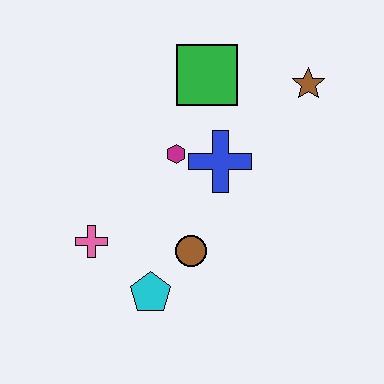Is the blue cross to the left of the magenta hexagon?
No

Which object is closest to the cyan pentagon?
The brown circle is closest to the cyan pentagon.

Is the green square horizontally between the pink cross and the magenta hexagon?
No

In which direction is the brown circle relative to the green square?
The brown circle is below the green square.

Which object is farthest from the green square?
The cyan pentagon is farthest from the green square.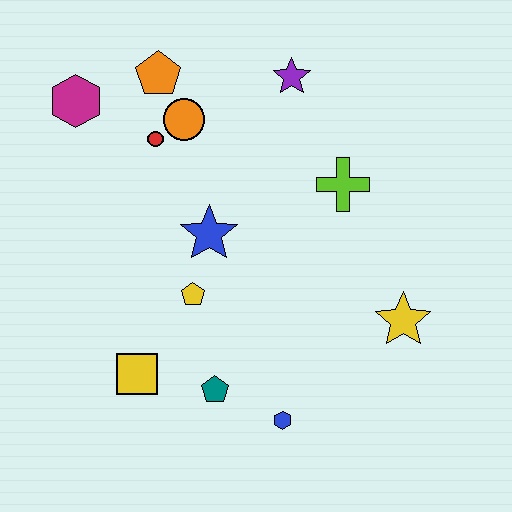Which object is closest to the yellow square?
The teal pentagon is closest to the yellow square.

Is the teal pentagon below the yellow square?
Yes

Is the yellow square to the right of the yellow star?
No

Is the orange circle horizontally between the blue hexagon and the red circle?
Yes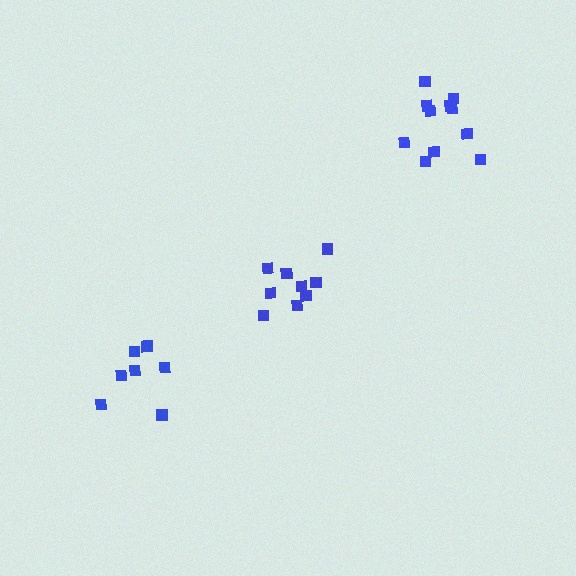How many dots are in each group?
Group 1: 7 dots, Group 2: 11 dots, Group 3: 9 dots (27 total).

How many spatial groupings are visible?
There are 3 spatial groupings.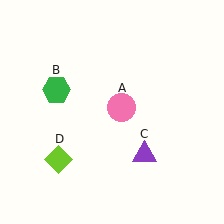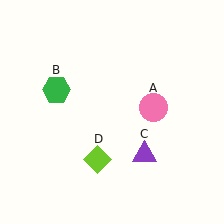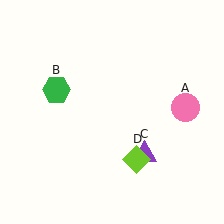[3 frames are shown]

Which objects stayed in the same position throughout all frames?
Green hexagon (object B) and purple triangle (object C) remained stationary.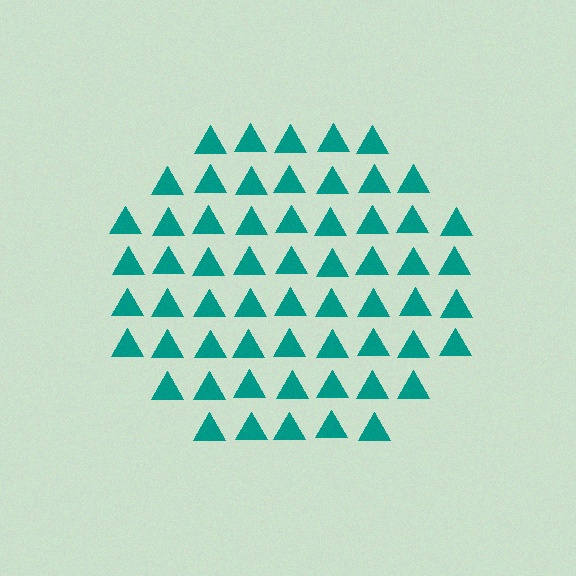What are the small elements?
The small elements are triangles.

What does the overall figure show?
The overall figure shows a circle.